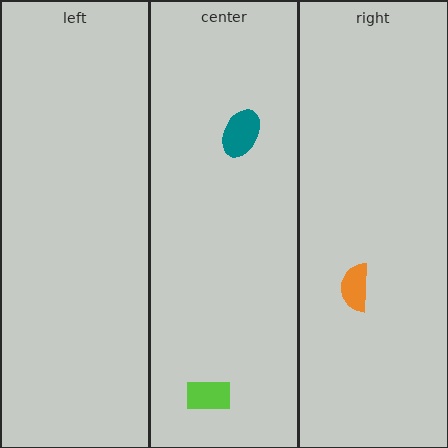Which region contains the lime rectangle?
The center region.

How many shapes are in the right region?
1.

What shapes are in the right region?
The orange semicircle.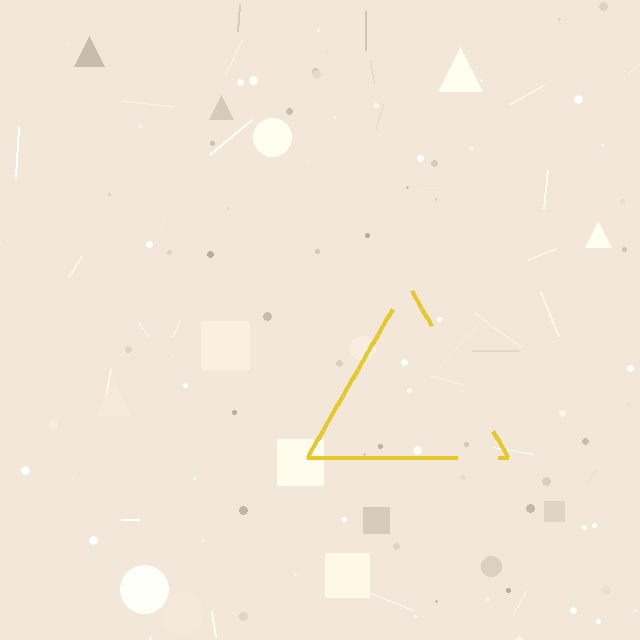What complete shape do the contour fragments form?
The contour fragments form a triangle.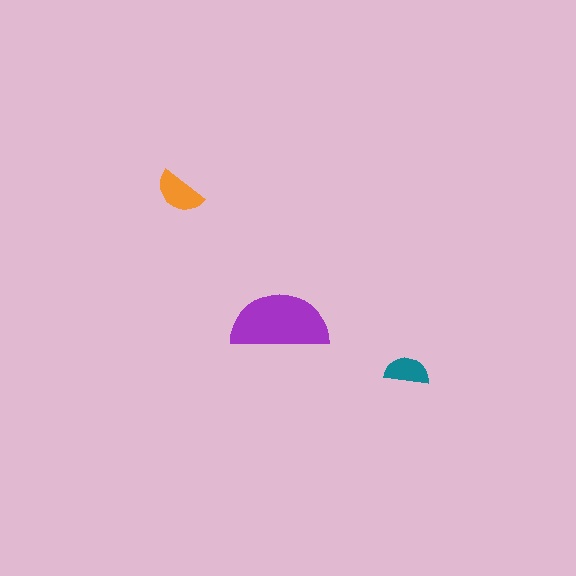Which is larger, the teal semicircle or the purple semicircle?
The purple one.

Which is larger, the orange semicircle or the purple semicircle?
The purple one.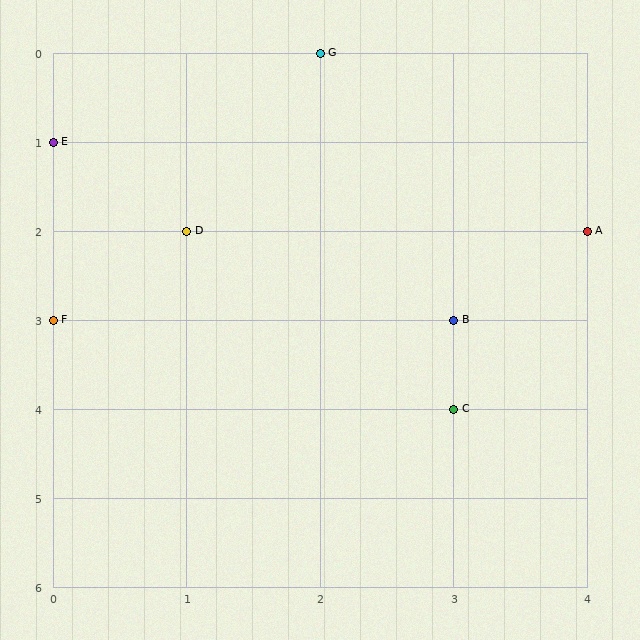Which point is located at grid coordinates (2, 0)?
Point G is at (2, 0).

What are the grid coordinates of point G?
Point G is at grid coordinates (2, 0).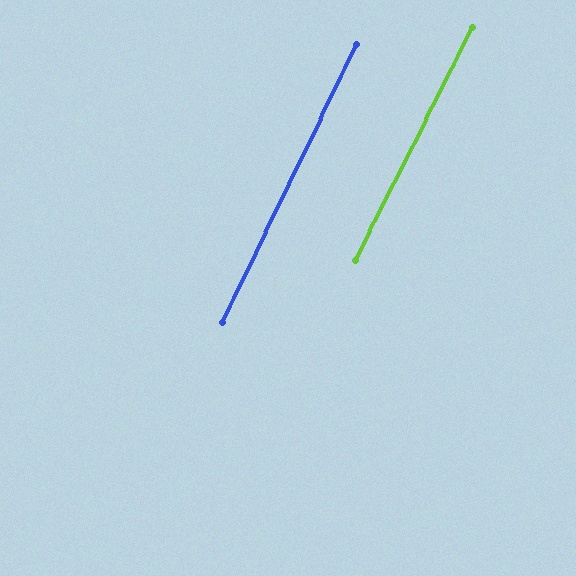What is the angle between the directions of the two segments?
Approximately 1 degree.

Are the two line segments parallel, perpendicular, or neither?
Parallel — their directions differ by only 0.8°.